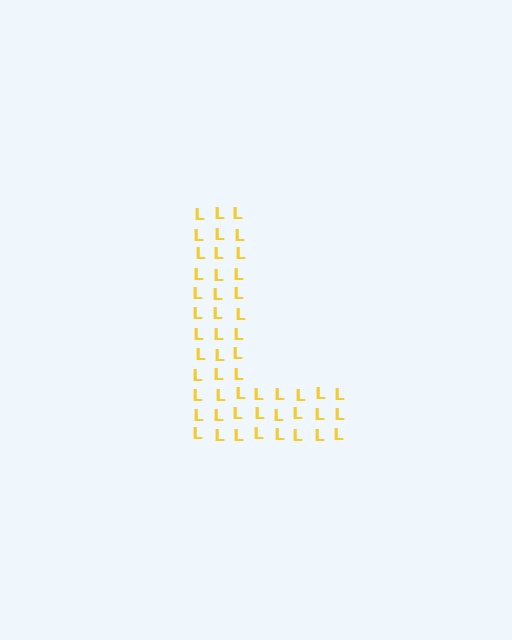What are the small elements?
The small elements are letter L's.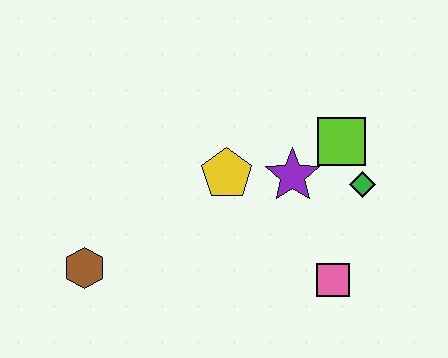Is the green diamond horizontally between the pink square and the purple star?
No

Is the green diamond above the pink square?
Yes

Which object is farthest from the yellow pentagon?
The brown hexagon is farthest from the yellow pentagon.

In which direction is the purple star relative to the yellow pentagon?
The purple star is to the right of the yellow pentagon.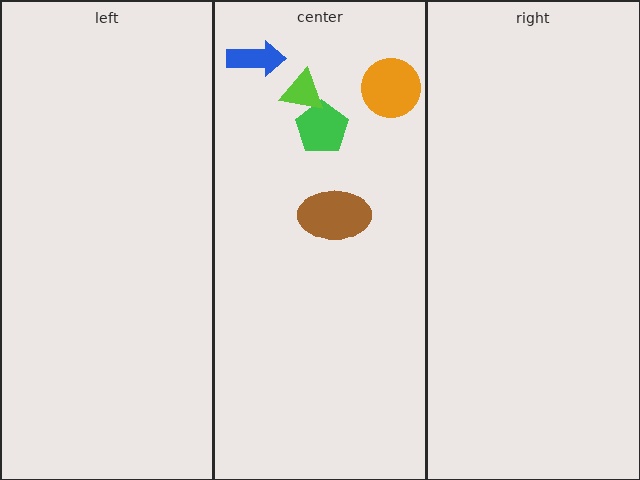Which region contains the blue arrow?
The center region.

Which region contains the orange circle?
The center region.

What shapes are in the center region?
The green pentagon, the blue arrow, the orange circle, the brown ellipse, the lime triangle.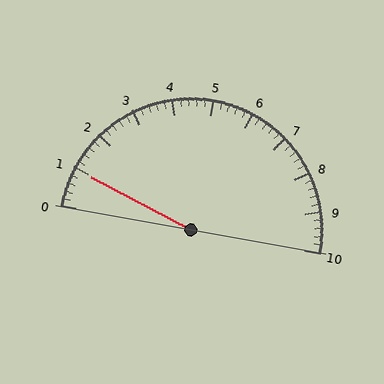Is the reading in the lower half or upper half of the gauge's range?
The reading is in the lower half of the range (0 to 10).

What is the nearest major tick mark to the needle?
The nearest major tick mark is 1.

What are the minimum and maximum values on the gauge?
The gauge ranges from 0 to 10.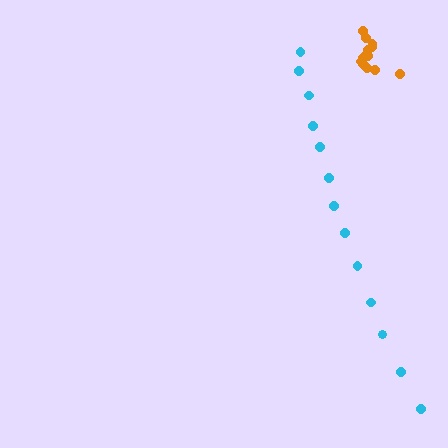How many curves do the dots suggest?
There are 2 distinct paths.